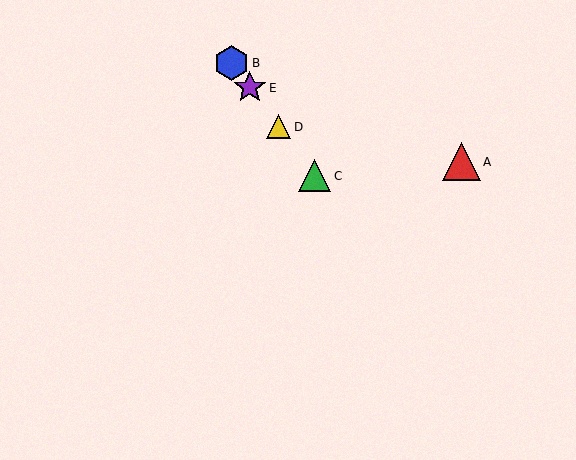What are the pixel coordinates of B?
Object B is at (232, 63).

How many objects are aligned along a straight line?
4 objects (B, C, D, E) are aligned along a straight line.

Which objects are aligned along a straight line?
Objects B, C, D, E are aligned along a straight line.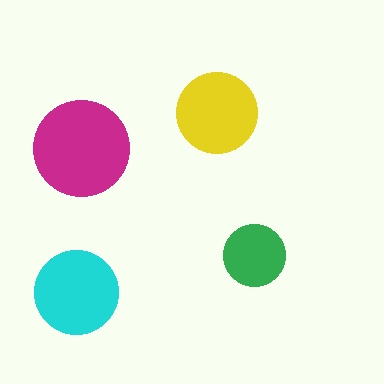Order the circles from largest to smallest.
the magenta one, the cyan one, the yellow one, the green one.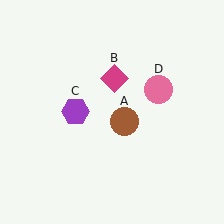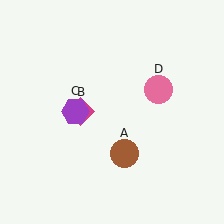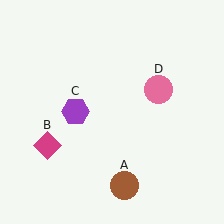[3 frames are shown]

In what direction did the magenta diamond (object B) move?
The magenta diamond (object B) moved down and to the left.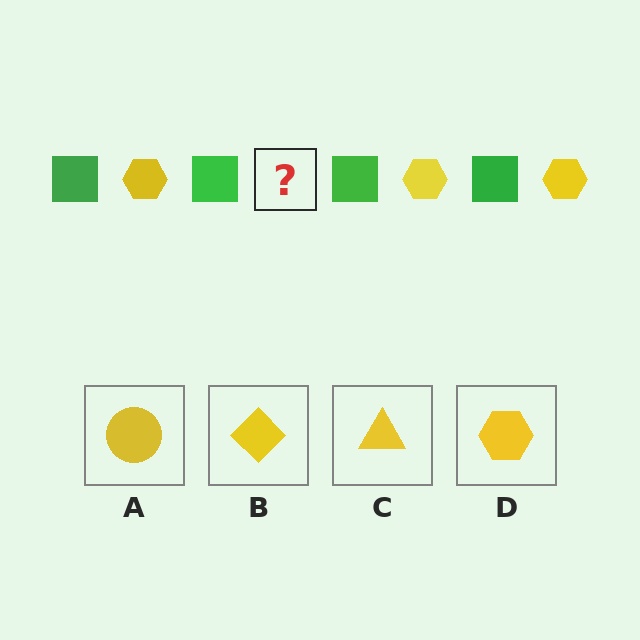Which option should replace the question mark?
Option D.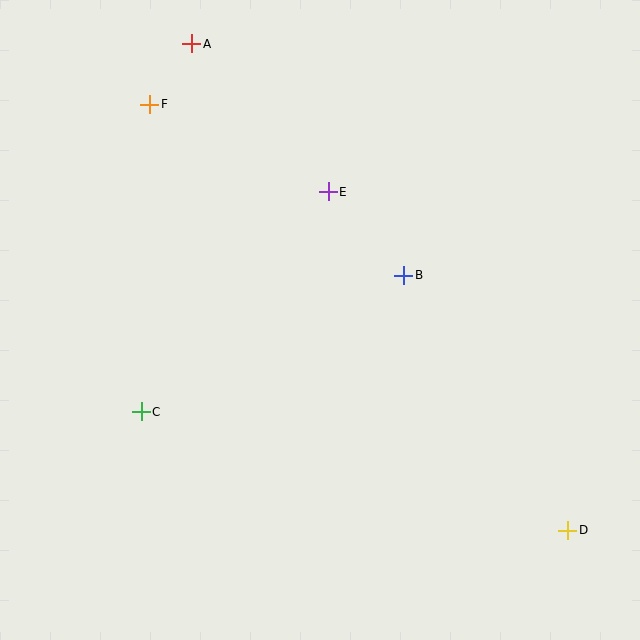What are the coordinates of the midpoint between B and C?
The midpoint between B and C is at (273, 343).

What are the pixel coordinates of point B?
Point B is at (404, 275).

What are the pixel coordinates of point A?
Point A is at (192, 44).